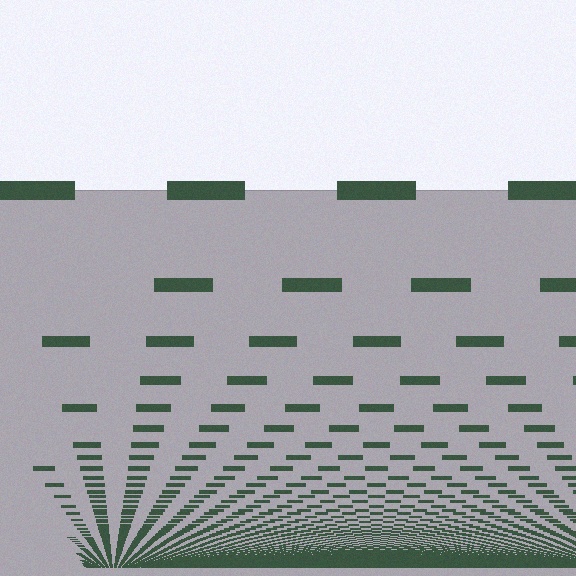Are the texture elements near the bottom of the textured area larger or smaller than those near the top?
Smaller. The gradient is inverted — elements near the bottom are smaller and denser.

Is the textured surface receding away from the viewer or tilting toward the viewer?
The surface appears to tilt toward the viewer. Texture elements get larger and sparser toward the top.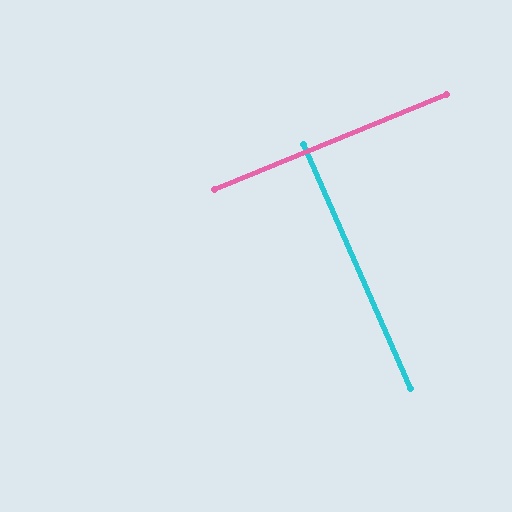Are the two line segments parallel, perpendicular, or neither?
Perpendicular — they meet at approximately 89°.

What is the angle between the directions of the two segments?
Approximately 89 degrees.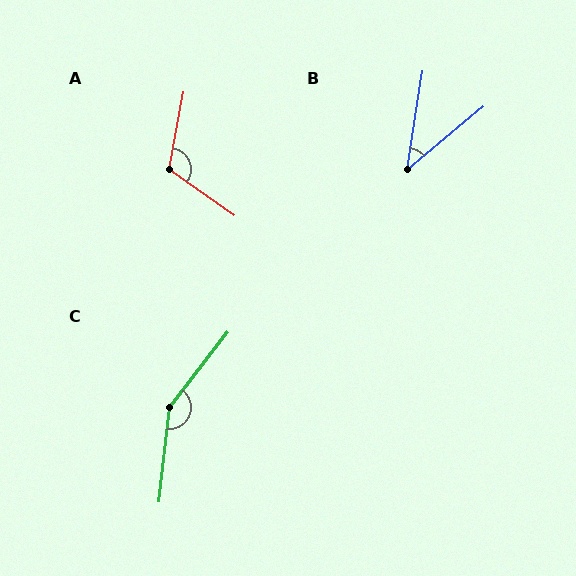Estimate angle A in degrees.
Approximately 115 degrees.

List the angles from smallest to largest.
B (42°), A (115°), C (148°).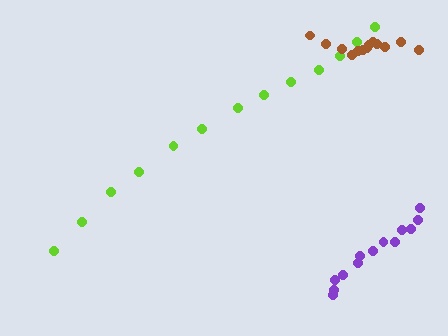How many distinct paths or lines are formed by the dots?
There are 3 distinct paths.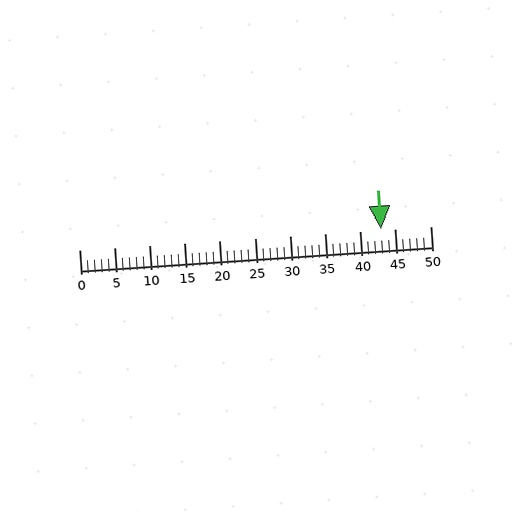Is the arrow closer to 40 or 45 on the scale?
The arrow is closer to 45.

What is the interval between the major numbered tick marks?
The major tick marks are spaced 5 units apart.